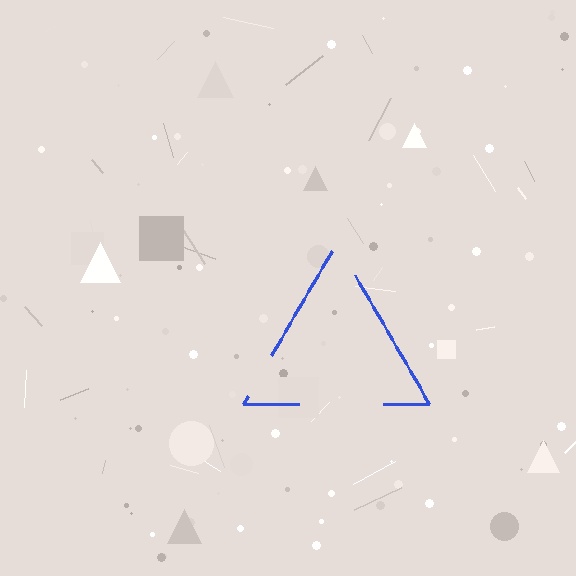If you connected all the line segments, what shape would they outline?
They would outline a triangle.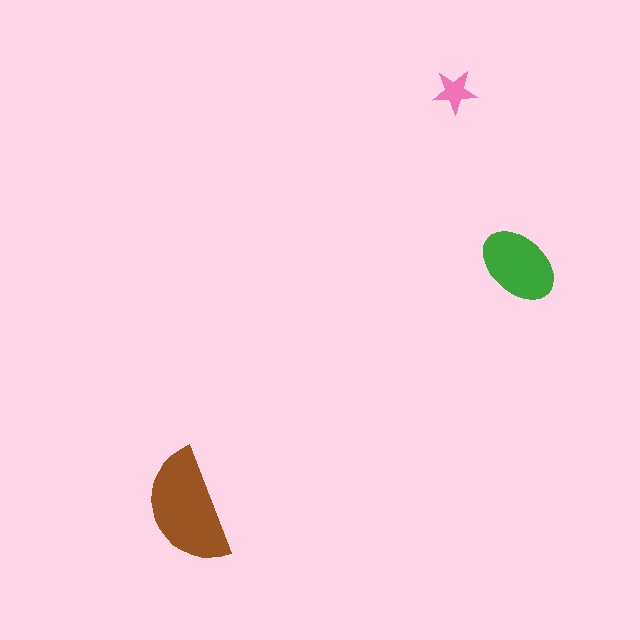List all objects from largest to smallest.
The brown semicircle, the green ellipse, the pink star.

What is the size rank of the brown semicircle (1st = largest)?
1st.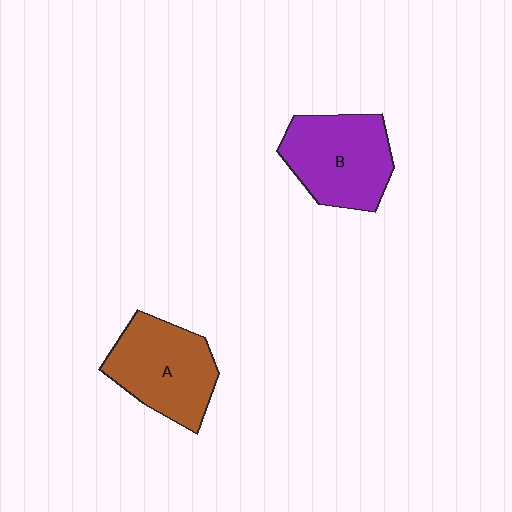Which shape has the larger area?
Shape B (purple).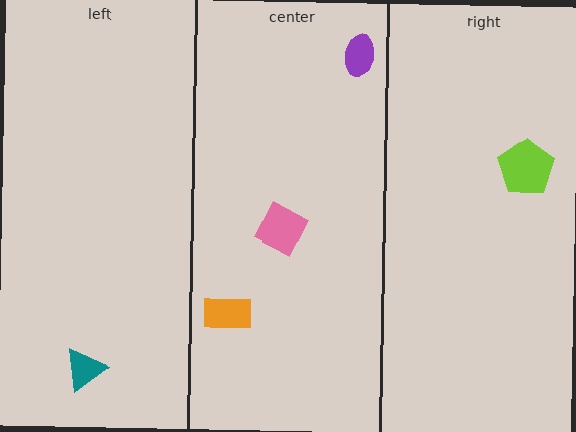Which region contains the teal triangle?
The left region.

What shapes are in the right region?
The lime pentagon.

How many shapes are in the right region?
1.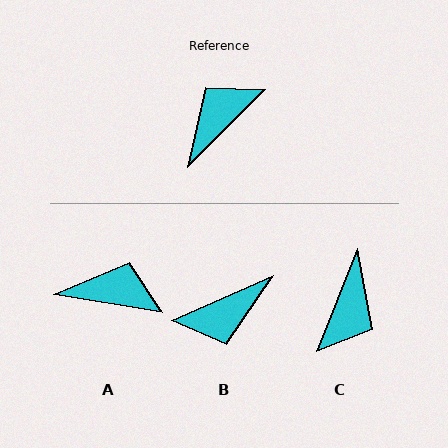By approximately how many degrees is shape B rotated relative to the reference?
Approximately 159 degrees counter-clockwise.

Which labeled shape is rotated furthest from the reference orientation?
B, about 159 degrees away.